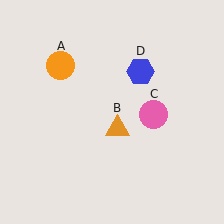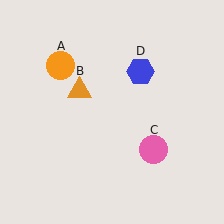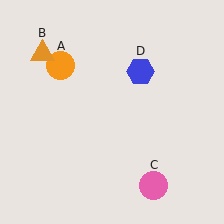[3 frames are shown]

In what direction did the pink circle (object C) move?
The pink circle (object C) moved down.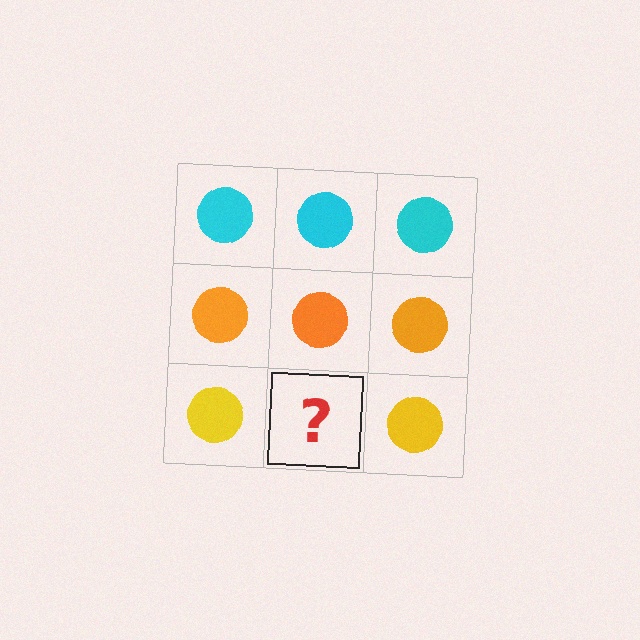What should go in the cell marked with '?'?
The missing cell should contain a yellow circle.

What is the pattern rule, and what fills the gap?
The rule is that each row has a consistent color. The gap should be filled with a yellow circle.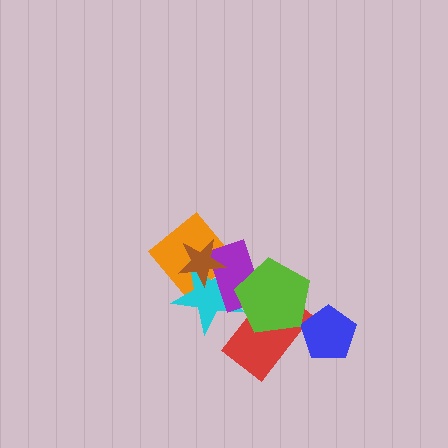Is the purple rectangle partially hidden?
Yes, it is partially covered by another shape.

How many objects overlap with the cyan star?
5 objects overlap with the cyan star.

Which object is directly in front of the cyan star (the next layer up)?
The purple rectangle is directly in front of the cyan star.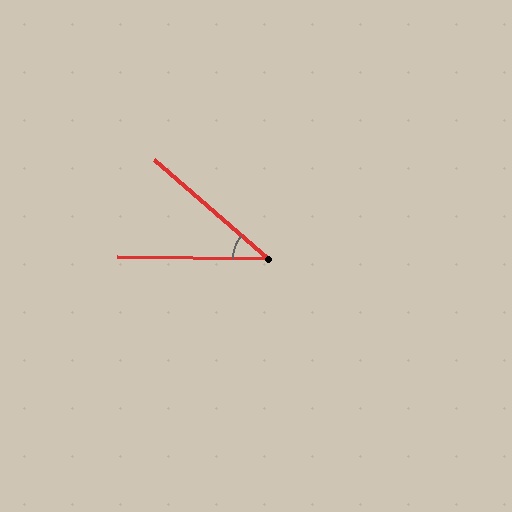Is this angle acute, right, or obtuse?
It is acute.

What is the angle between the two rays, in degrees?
Approximately 40 degrees.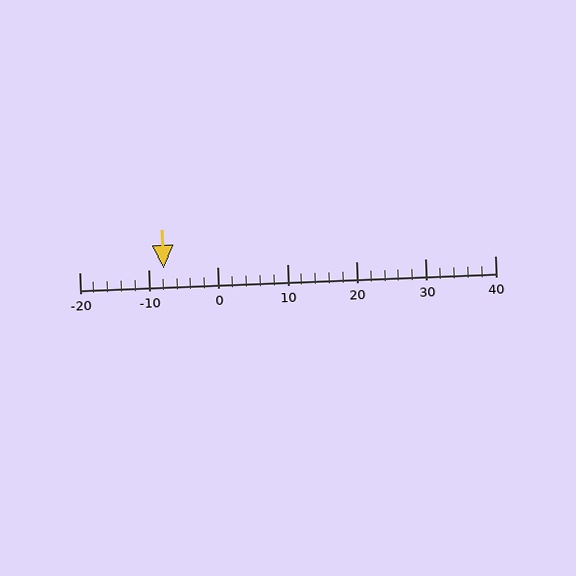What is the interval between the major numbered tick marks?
The major tick marks are spaced 10 units apart.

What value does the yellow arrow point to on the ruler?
The yellow arrow points to approximately -8.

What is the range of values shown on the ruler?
The ruler shows values from -20 to 40.